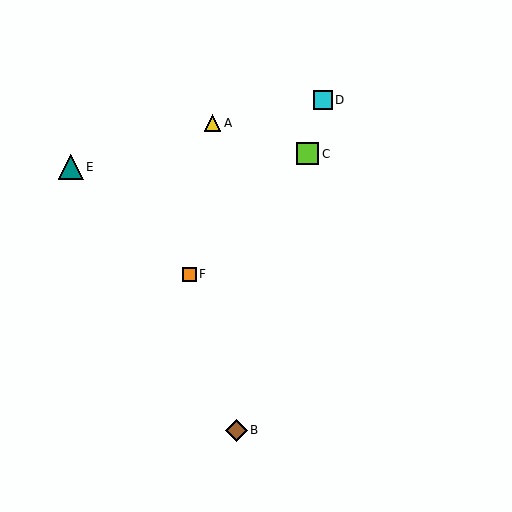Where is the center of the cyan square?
The center of the cyan square is at (323, 100).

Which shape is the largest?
The teal triangle (labeled E) is the largest.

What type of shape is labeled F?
Shape F is an orange square.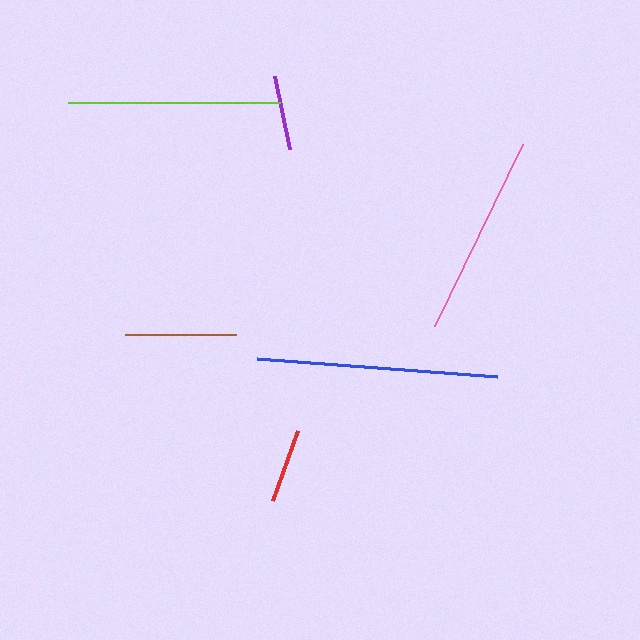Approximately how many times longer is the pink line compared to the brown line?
The pink line is approximately 1.8 times the length of the brown line.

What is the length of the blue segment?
The blue segment is approximately 240 pixels long.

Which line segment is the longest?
The blue line is the longest at approximately 240 pixels.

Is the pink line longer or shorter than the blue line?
The blue line is longer than the pink line.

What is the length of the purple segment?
The purple segment is approximately 74 pixels long.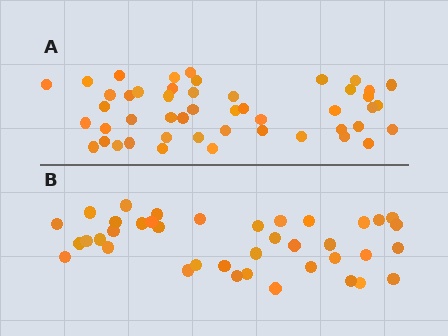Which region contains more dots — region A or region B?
Region A (the top region) has more dots.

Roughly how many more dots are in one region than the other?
Region A has roughly 8 or so more dots than region B.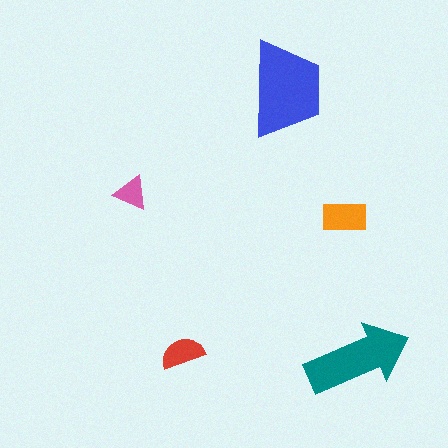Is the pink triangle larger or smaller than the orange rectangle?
Smaller.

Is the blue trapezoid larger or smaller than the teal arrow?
Larger.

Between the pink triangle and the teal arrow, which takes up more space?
The teal arrow.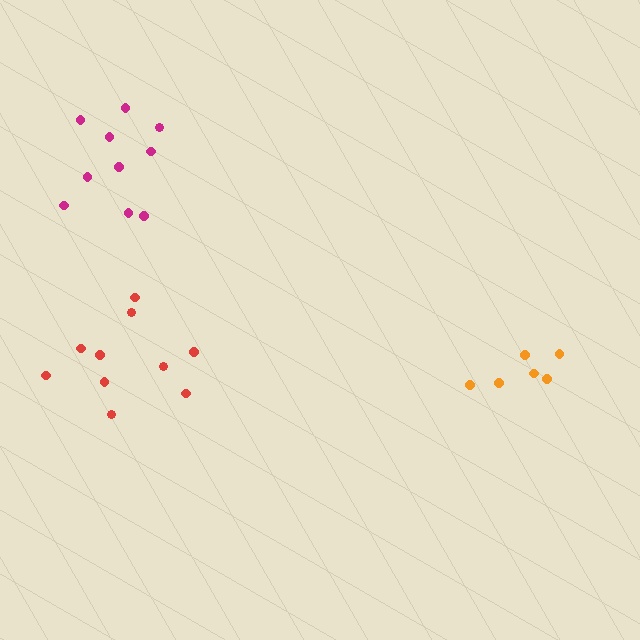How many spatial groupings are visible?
There are 3 spatial groupings.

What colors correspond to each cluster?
The clusters are colored: red, orange, magenta.